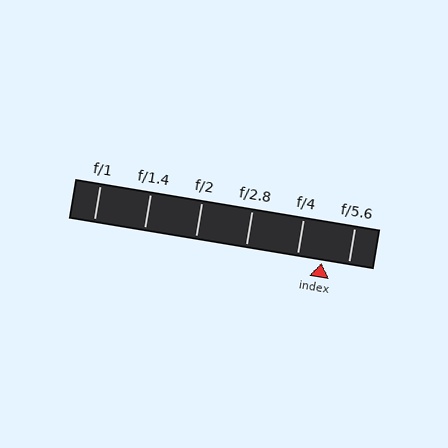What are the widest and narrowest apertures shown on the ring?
The widest aperture shown is f/1 and the narrowest is f/5.6.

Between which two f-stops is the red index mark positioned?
The index mark is between f/4 and f/5.6.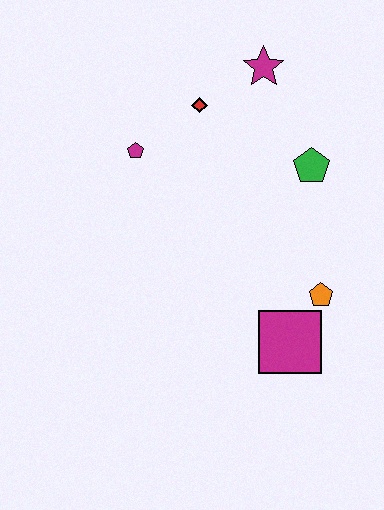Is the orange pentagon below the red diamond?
Yes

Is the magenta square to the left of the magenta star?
No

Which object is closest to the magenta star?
The red diamond is closest to the magenta star.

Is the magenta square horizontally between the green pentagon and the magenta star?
Yes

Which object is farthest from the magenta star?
The magenta square is farthest from the magenta star.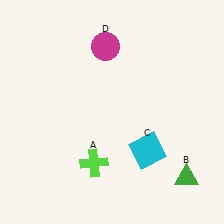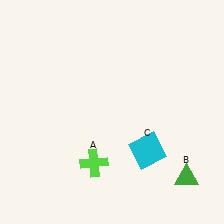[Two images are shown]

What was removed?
The magenta circle (D) was removed in Image 2.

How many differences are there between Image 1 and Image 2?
There is 1 difference between the two images.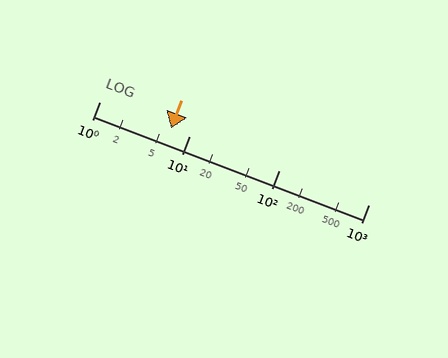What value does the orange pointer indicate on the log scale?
The pointer indicates approximately 6.2.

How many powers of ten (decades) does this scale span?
The scale spans 3 decades, from 1 to 1000.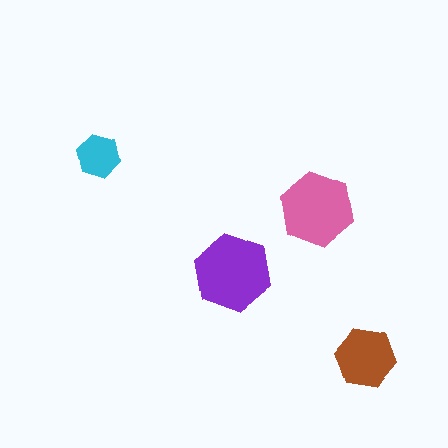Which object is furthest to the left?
The cyan hexagon is leftmost.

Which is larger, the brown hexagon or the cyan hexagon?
The brown one.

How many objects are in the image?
There are 4 objects in the image.